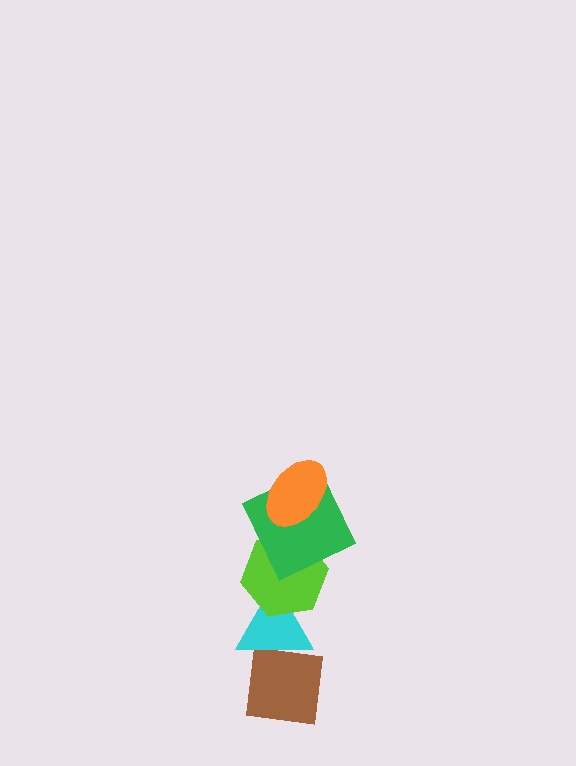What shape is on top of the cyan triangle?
The lime hexagon is on top of the cyan triangle.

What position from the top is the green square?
The green square is 2nd from the top.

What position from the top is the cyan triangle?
The cyan triangle is 4th from the top.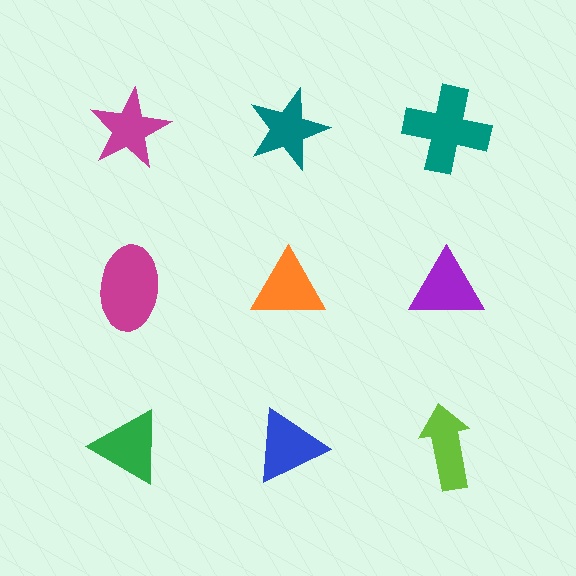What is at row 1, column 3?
A teal cross.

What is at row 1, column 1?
A magenta star.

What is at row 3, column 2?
A blue triangle.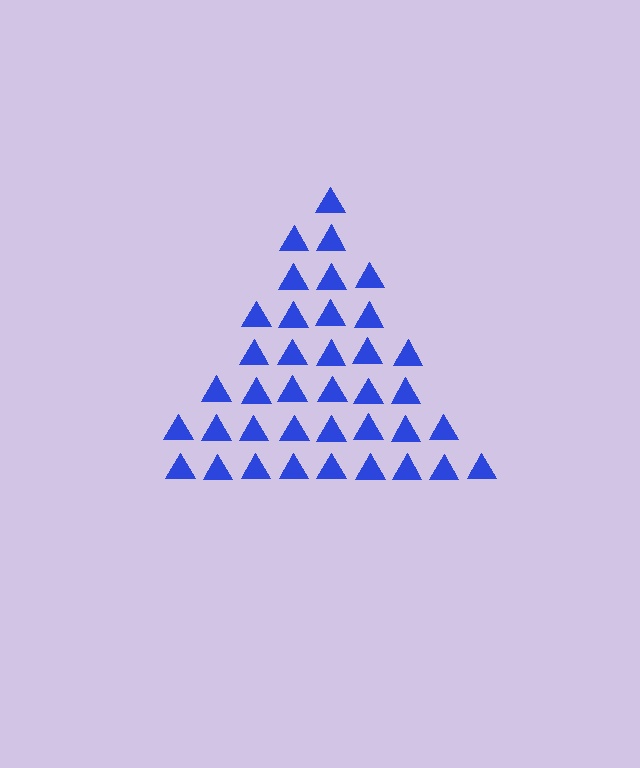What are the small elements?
The small elements are triangles.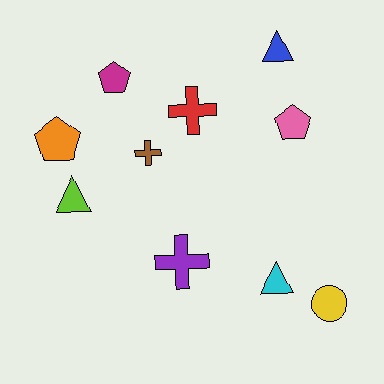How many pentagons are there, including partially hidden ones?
There are 3 pentagons.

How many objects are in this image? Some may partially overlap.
There are 10 objects.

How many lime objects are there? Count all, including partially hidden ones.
There is 1 lime object.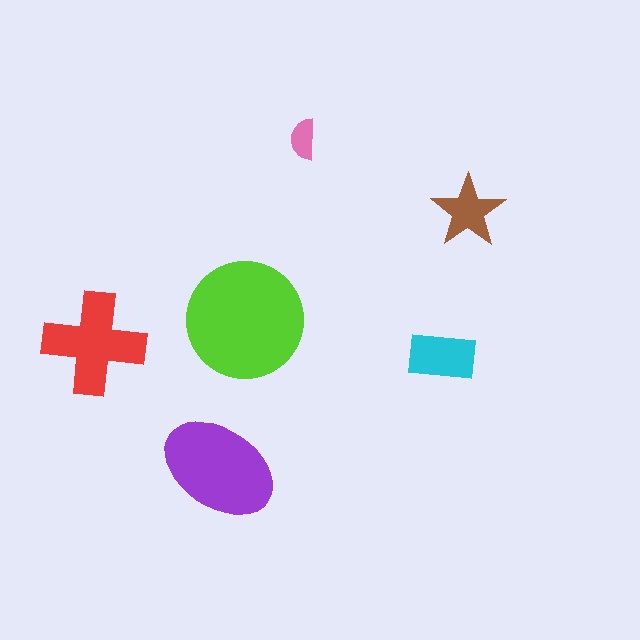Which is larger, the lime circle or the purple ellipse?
The lime circle.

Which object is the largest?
The lime circle.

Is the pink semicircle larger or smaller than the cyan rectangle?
Smaller.